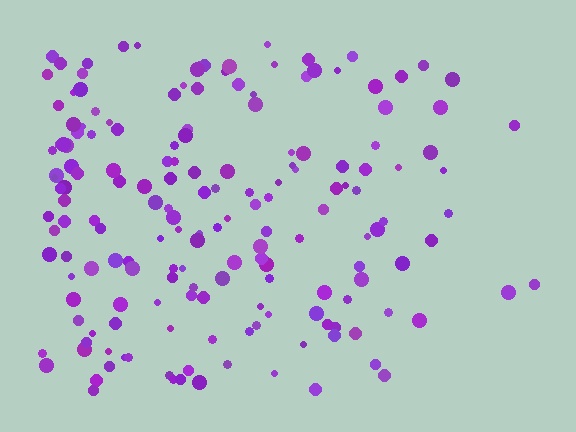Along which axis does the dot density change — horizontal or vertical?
Horizontal.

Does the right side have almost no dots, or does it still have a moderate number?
Still a moderate number, just noticeably fewer than the left.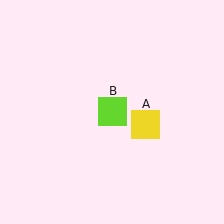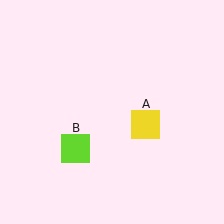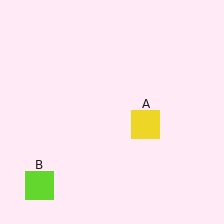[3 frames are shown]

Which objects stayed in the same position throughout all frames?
Yellow square (object A) remained stationary.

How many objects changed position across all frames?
1 object changed position: lime square (object B).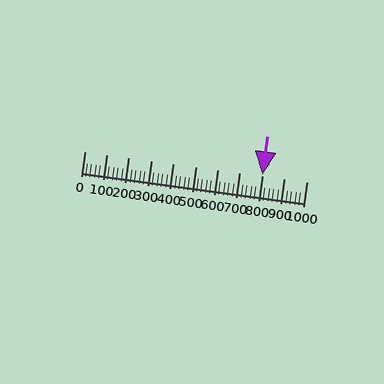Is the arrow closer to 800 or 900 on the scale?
The arrow is closer to 800.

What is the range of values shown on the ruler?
The ruler shows values from 0 to 1000.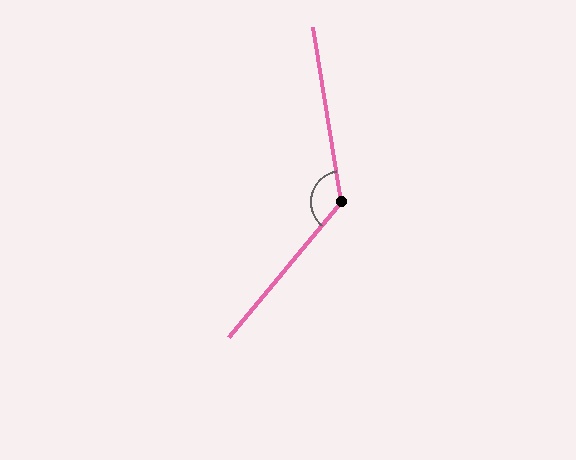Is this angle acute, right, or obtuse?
It is obtuse.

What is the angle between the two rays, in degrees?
Approximately 131 degrees.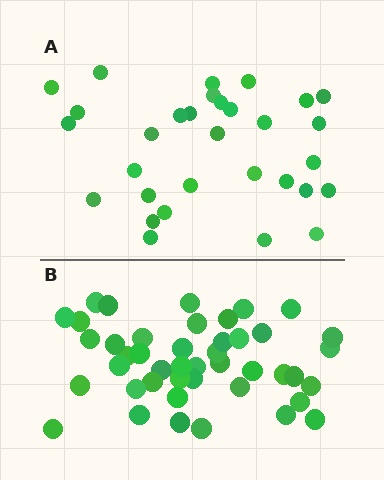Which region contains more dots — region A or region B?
Region B (the bottom region) has more dots.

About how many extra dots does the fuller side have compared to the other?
Region B has approximately 15 more dots than region A.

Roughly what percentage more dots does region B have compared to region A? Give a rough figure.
About 40% more.